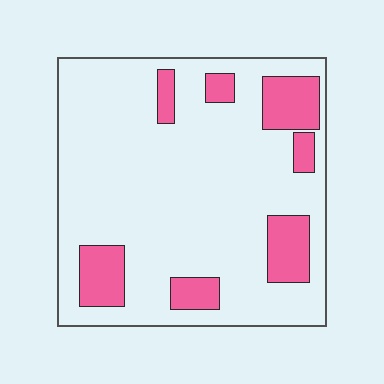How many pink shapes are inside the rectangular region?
7.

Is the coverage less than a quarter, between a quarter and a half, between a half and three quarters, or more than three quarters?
Less than a quarter.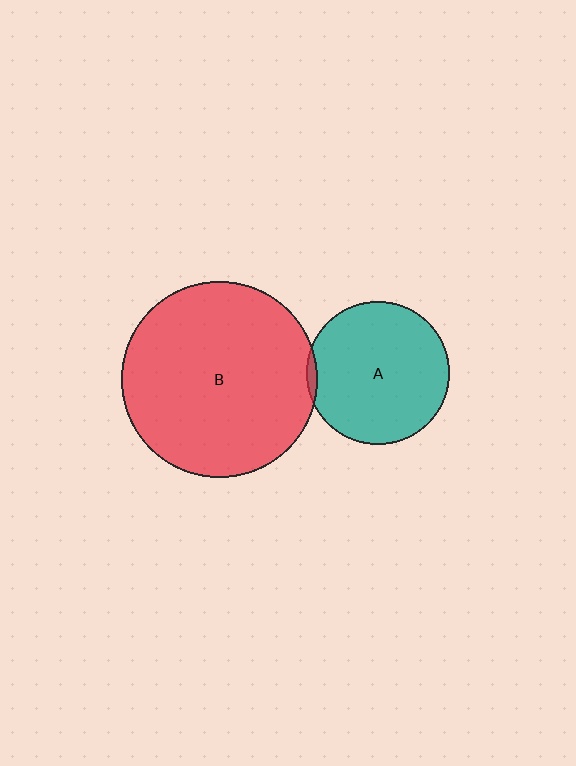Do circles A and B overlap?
Yes.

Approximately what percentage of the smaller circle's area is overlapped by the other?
Approximately 5%.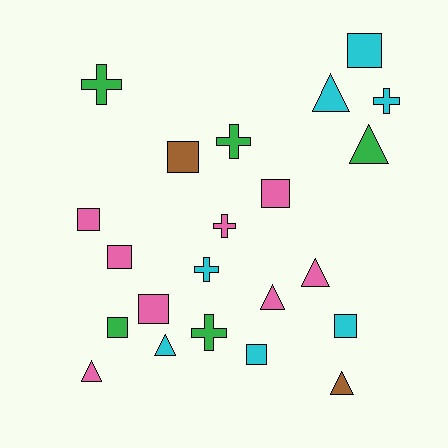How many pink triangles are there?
There are 3 pink triangles.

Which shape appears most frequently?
Square, with 9 objects.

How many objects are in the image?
There are 22 objects.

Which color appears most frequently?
Pink, with 8 objects.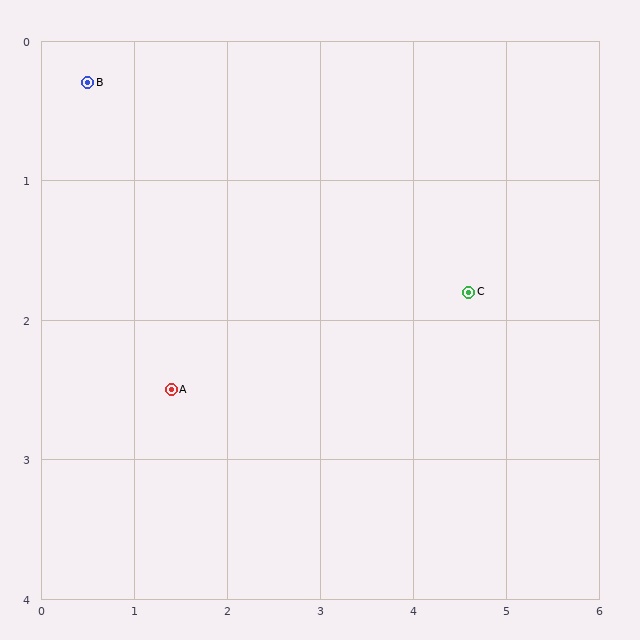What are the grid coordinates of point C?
Point C is at approximately (4.6, 1.8).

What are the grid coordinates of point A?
Point A is at approximately (1.4, 2.5).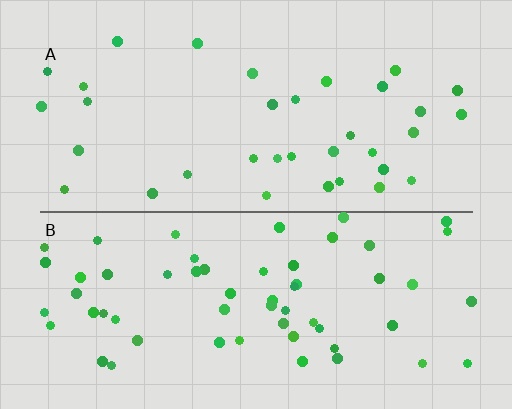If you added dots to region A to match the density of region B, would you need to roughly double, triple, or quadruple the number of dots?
Approximately double.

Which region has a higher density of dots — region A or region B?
B (the bottom).